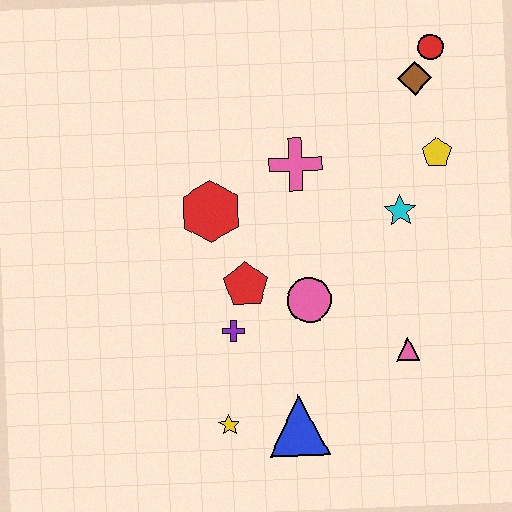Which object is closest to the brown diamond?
The red circle is closest to the brown diamond.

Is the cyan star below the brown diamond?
Yes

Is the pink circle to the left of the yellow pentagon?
Yes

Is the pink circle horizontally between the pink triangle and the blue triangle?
Yes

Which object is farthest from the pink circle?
The red circle is farthest from the pink circle.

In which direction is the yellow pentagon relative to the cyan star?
The yellow pentagon is above the cyan star.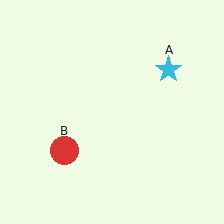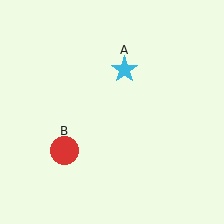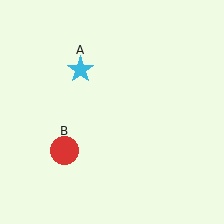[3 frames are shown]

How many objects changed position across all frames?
1 object changed position: cyan star (object A).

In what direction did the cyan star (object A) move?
The cyan star (object A) moved left.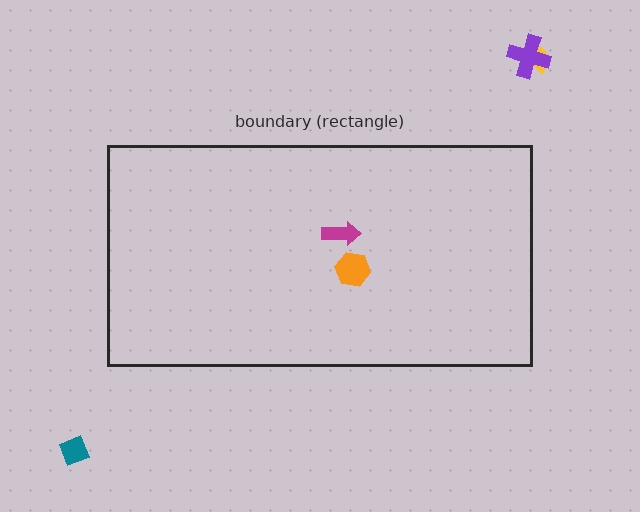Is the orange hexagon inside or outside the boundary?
Inside.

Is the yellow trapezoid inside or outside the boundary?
Outside.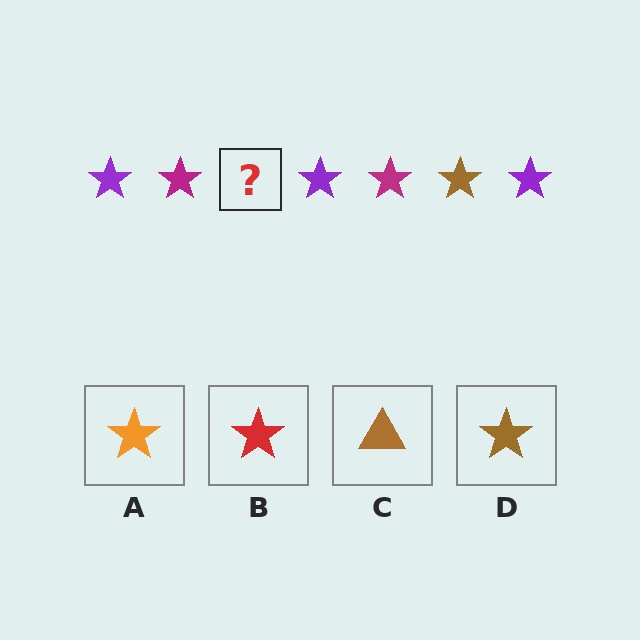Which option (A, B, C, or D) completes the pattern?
D.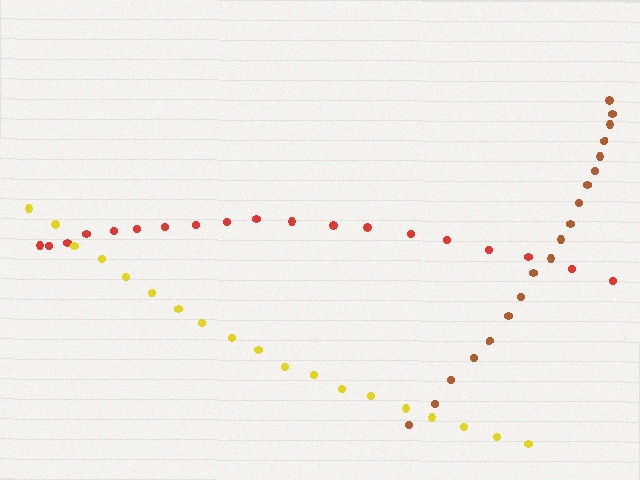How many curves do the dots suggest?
There are 3 distinct paths.